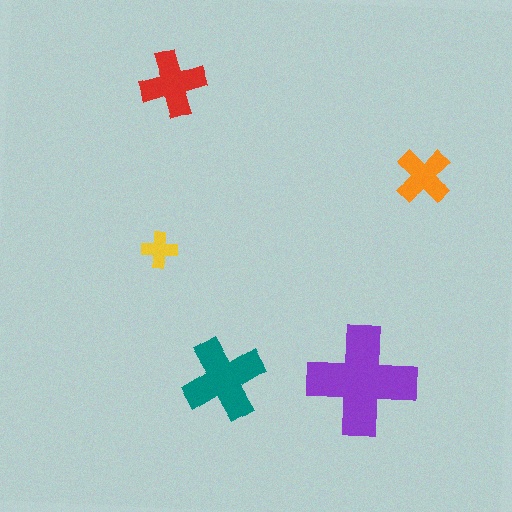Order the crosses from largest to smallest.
the purple one, the teal one, the red one, the orange one, the yellow one.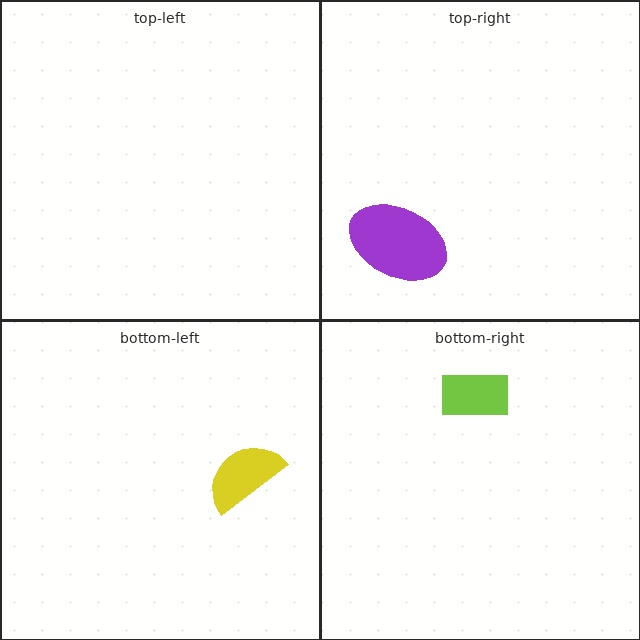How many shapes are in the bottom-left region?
1.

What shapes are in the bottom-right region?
The lime rectangle.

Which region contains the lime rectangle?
The bottom-right region.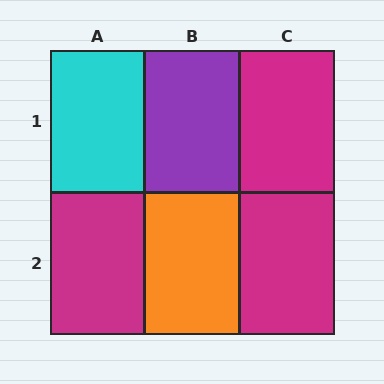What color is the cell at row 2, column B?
Orange.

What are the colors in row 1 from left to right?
Cyan, purple, magenta.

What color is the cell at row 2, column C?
Magenta.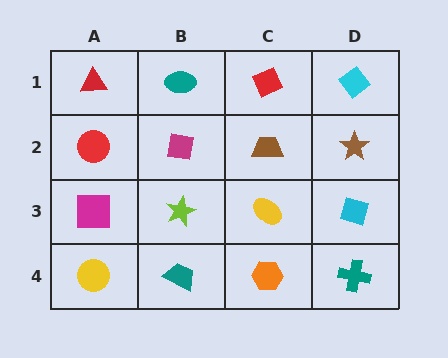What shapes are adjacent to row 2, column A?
A red triangle (row 1, column A), a magenta square (row 3, column A), a magenta square (row 2, column B).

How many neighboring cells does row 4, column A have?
2.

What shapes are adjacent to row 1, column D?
A brown star (row 2, column D), a red diamond (row 1, column C).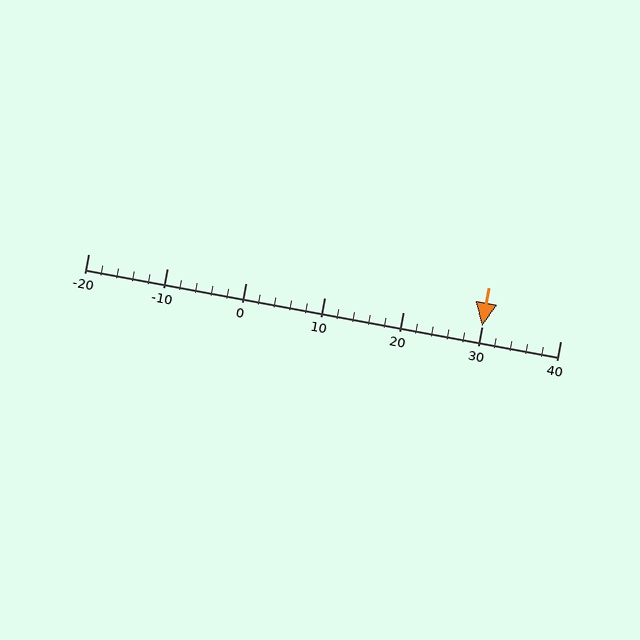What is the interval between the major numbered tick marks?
The major tick marks are spaced 10 units apart.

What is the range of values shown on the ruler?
The ruler shows values from -20 to 40.